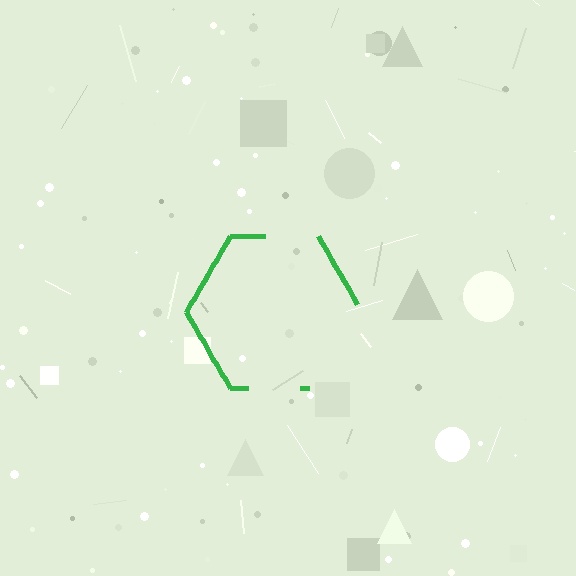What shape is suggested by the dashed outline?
The dashed outline suggests a hexagon.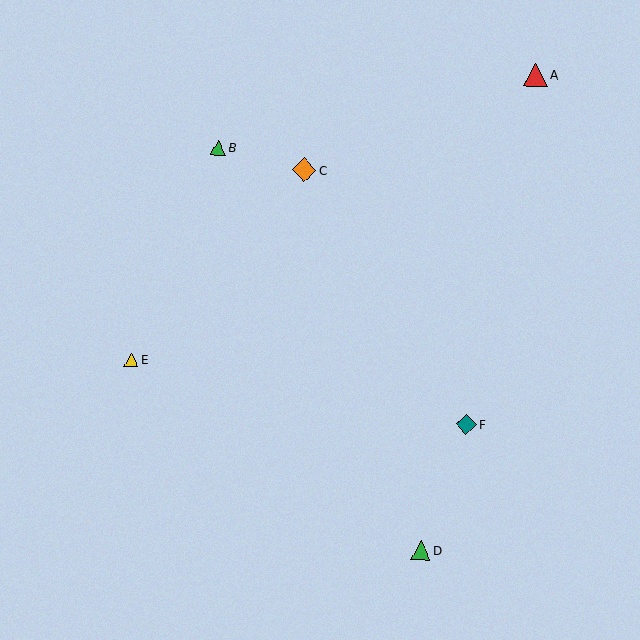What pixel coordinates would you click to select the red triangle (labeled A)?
Click at (535, 75) to select the red triangle A.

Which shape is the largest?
The red triangle (labeled A) is the largest.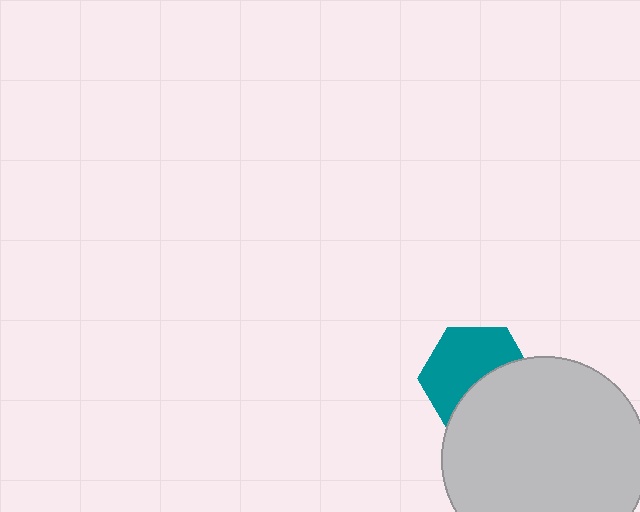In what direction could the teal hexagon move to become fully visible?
The teal hexagon could move up. That would shift it out from behind the light gray circle entirely.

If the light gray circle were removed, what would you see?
You would see the complete teal hexagon.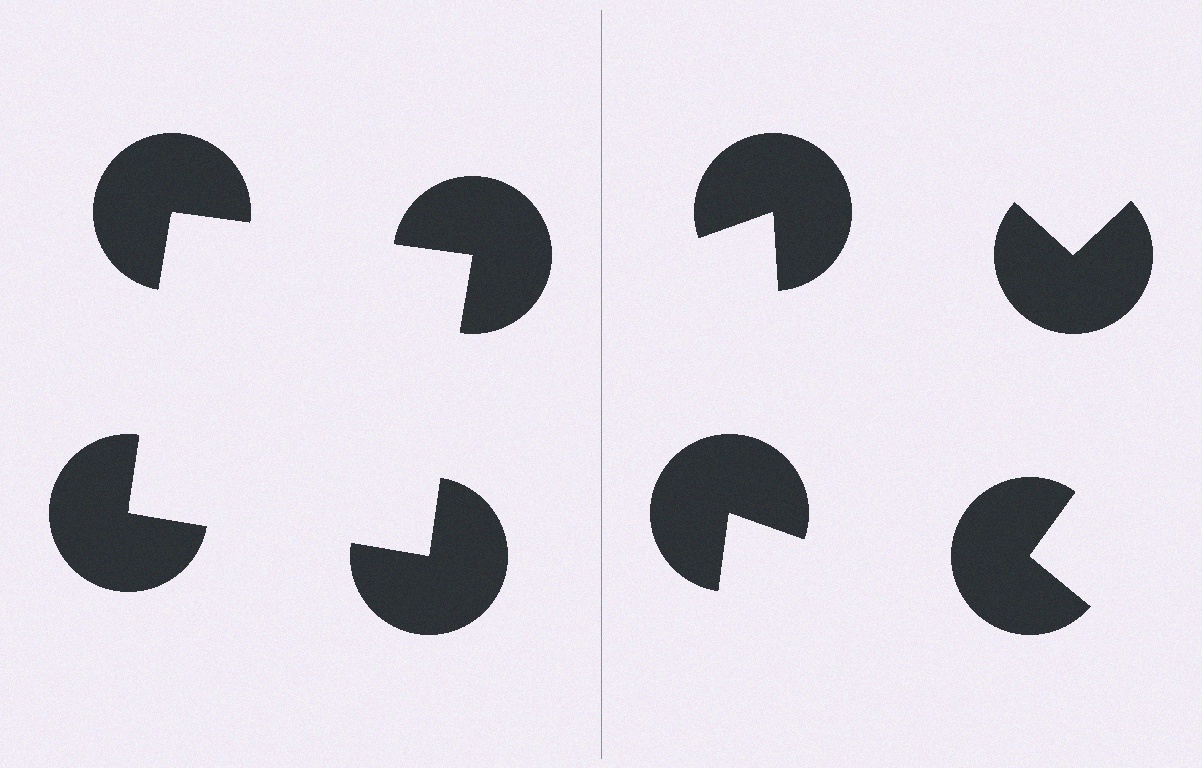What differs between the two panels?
The pac-man discs are positioned identically on both sides; only the wedge orientations differ. On the left they align to a square; on the right they are misaligned.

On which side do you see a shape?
An illusory square appears on the left side. On the right side the wedge cuts are rotated, so no coherent shape forms.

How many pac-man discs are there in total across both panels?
8 — 4 on each side.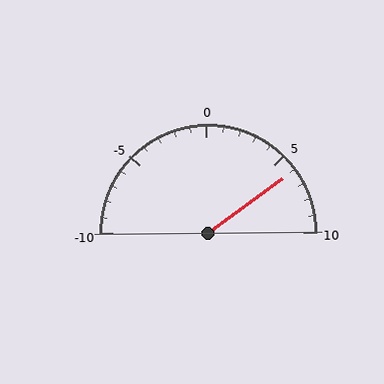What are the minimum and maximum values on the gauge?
The gauge ranges from -10 to 10.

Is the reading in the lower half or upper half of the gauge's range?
The reading is in the upper half of the range (-10 to 10).